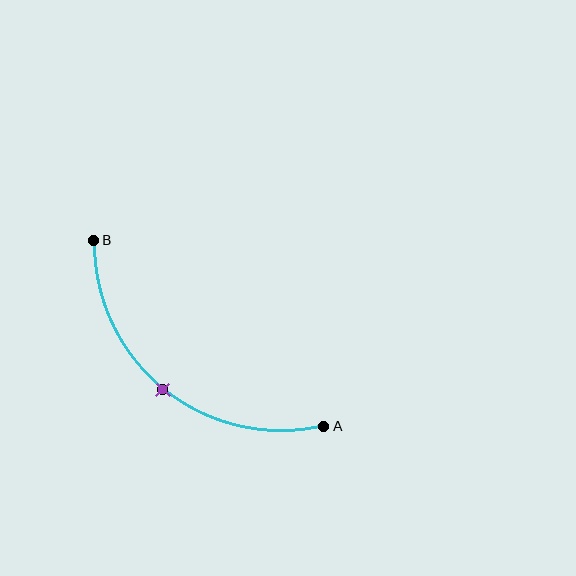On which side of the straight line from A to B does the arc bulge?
The arc bulges below and to the left of the straight line connecting A and B.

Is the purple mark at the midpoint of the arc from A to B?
Yes. The purple mark lies on the arc at equal arc-length from both A and B — it is the arc midpoint.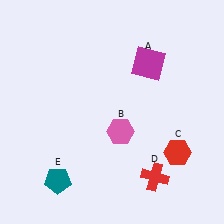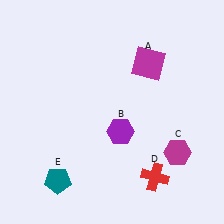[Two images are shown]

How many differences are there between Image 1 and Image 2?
There are 2 differences between the two images.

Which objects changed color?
B changed from pink to purple. C changed from red to magenta.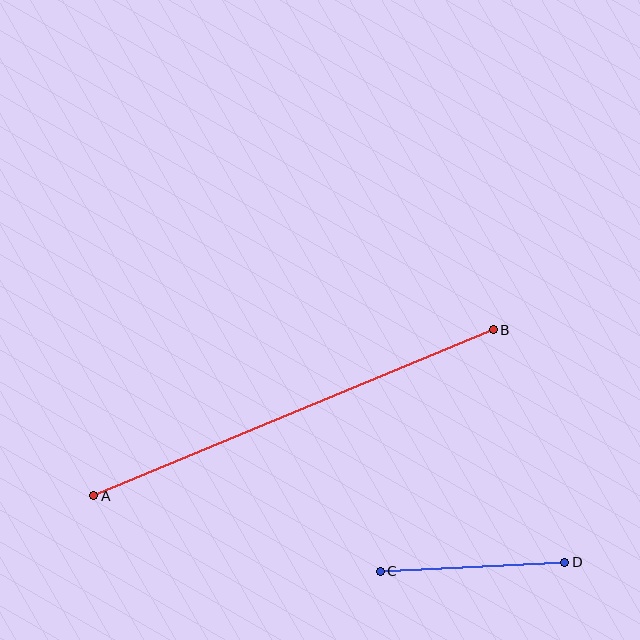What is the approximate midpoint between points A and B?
The midpoint is at approximately (294, 413) pixels.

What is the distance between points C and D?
The distance is approximately 185 pixels.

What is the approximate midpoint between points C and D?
The midpoint is at approximately (473, 567) pixels.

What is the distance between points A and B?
The distance is approximately 433 pixels.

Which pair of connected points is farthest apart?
Points A and B are farthest apart.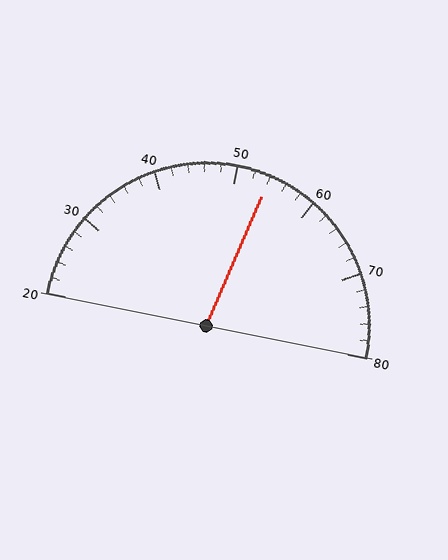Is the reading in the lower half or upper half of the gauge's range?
The reading is in the upper half of the range (20 to 80).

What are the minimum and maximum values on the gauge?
The gauge ranges from 20 to 80.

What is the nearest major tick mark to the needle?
The nearest major tick mark is 50.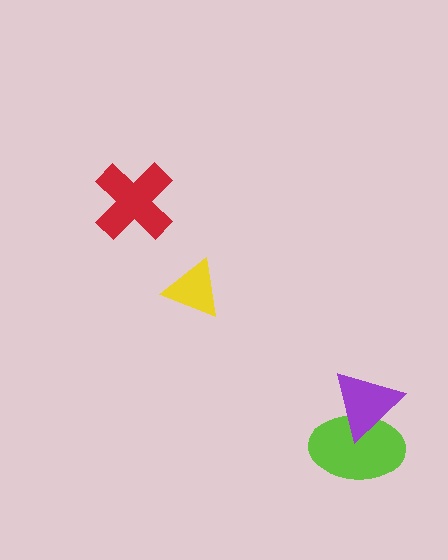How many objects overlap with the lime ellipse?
1 object overlaps with the lime ellipse.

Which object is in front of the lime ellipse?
The purple triangle is in front of the lime ellipse.